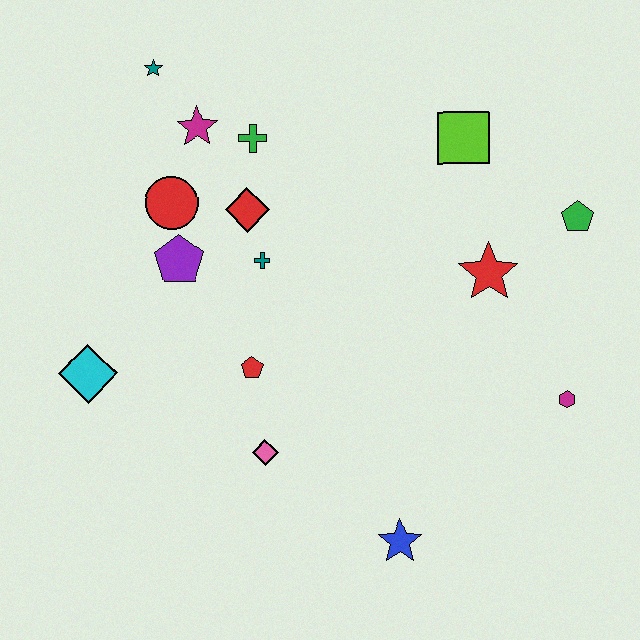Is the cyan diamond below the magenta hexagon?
No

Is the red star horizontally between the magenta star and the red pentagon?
No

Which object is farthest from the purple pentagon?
The magenta hexagon is farthest from the purple pentagon.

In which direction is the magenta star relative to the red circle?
The magenta star is above the red circle.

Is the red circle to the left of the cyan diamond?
No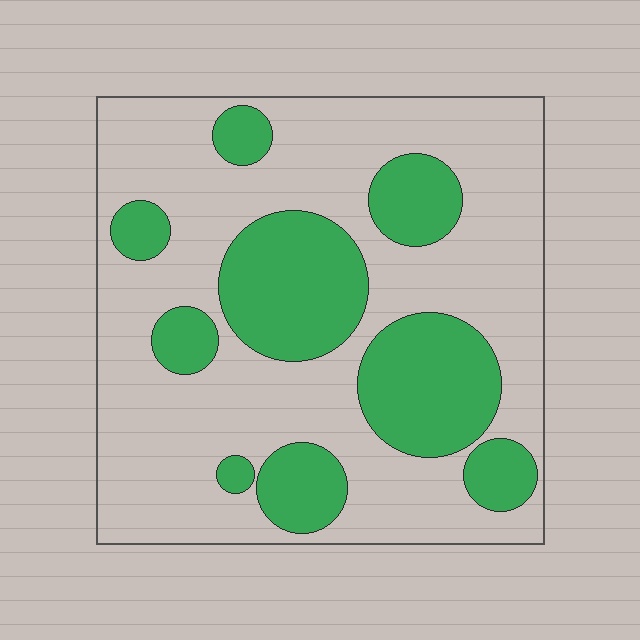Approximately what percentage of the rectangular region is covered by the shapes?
Approximately 30%.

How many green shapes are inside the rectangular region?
9.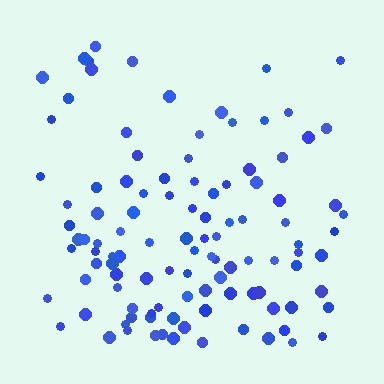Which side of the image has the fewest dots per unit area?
The top.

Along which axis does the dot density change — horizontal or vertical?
Vertical.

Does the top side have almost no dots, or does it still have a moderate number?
Still a moderate number, just noticeably fewer than the bottom.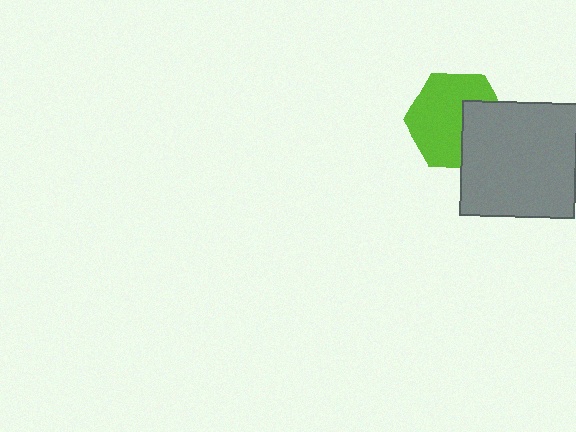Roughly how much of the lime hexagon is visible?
Most of it is visible (roughly 67%).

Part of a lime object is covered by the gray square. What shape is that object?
It is a hexagon.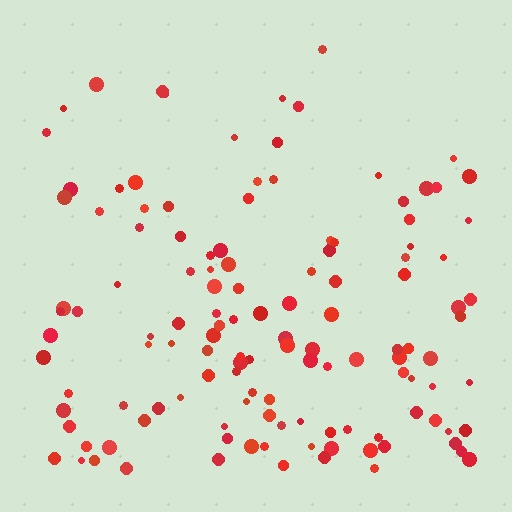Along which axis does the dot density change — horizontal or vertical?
Vertical.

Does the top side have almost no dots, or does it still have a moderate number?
Still a moderate number, just noticeably fewer than the bottom.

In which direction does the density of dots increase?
From top to bottom, with the bottom side densest.